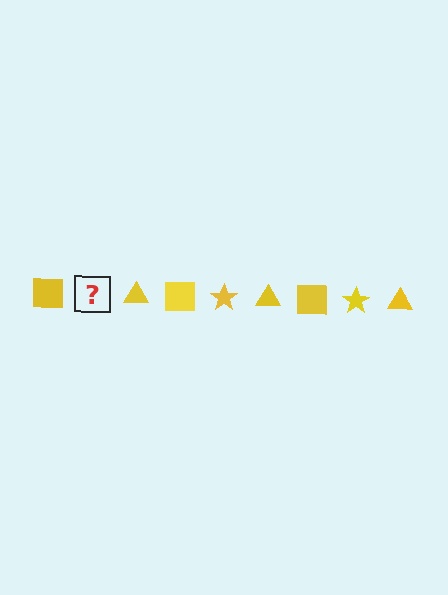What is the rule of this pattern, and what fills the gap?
The rule is that the pattern cycles through square, star, triangle shapes in yellow. The gap should be filled with a yellow star.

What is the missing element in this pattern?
The missing element is a yellow star.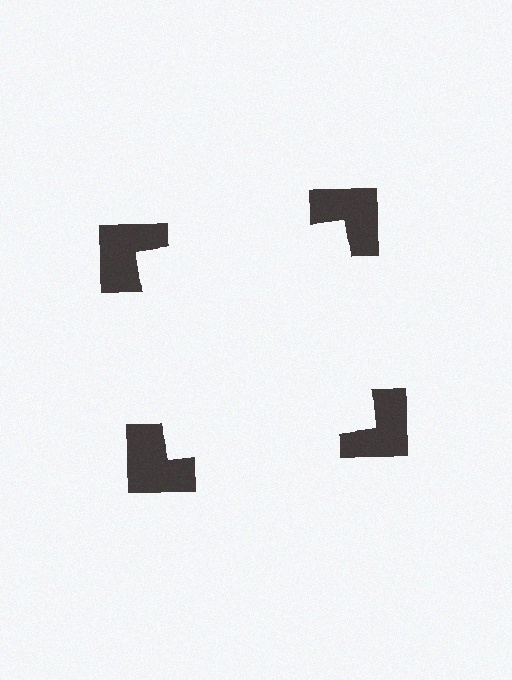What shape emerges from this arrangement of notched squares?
An illusory square — its edges are inferred from the aligned wedge cuts in the notched squares, not physically drawn.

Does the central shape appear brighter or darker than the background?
It typically appears slightly brighter than the background, even though no actual brightness change is drawn.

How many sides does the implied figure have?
4 sides.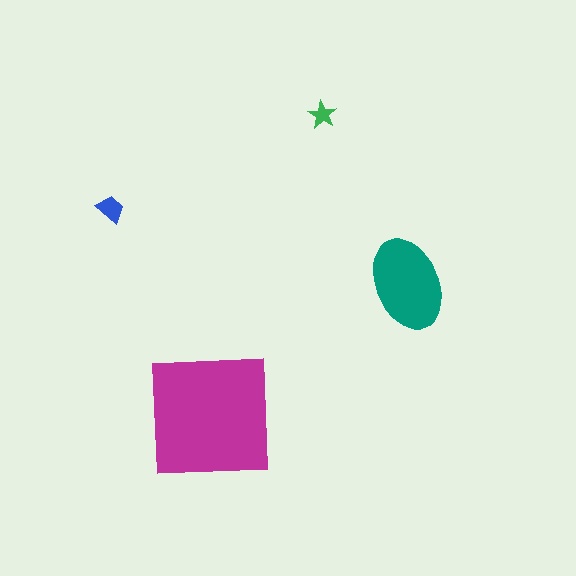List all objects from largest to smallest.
The magenta square, the teal ellipse, the blue trapezoid, the green star.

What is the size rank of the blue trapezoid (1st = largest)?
3rd.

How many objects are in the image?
There are 4 objects in the image.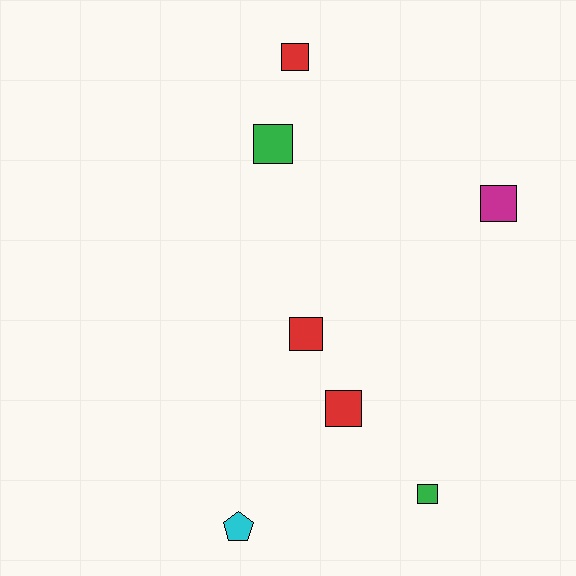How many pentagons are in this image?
There is 1 pentagon.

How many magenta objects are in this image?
There is 1 magenta object.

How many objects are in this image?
There are 7 objects.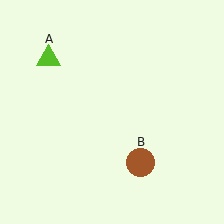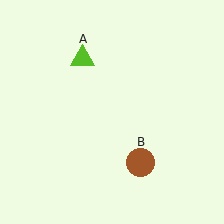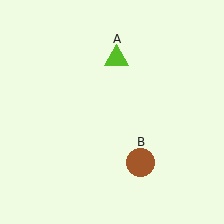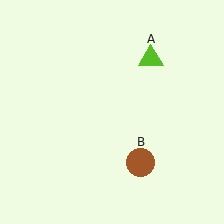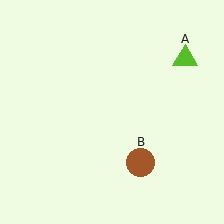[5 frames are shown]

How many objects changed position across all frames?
1 object changed position: lime triangle (object A).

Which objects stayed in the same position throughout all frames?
Brown circle (object B) remained stationary.